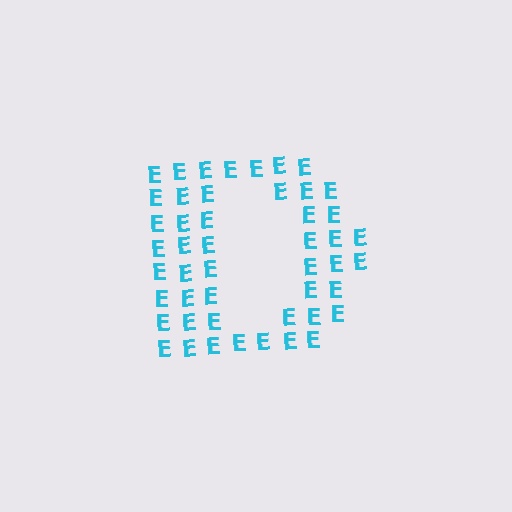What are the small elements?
The small elements are letter E's.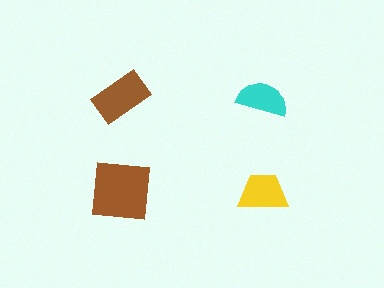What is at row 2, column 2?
A yellow trapezoid.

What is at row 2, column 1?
A brown square.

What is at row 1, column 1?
A brown rectangle.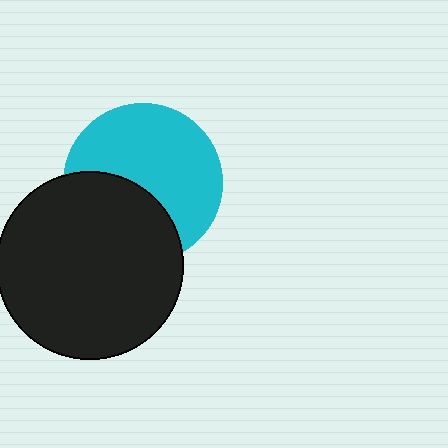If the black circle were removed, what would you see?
You would see the complete cyan circle.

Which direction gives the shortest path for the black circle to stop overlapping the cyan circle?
Moving down gives the shortest separation.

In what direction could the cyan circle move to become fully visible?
The cyan circle could move up. That would shift it out from behind the black circle entirely.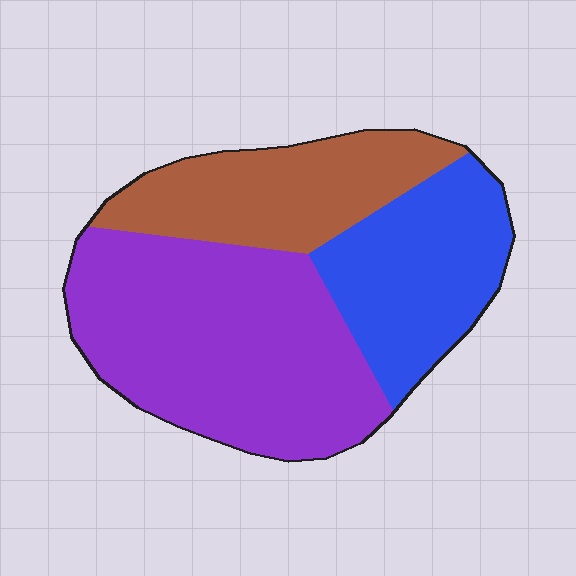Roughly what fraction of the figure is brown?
Brown covers 25% of the figure.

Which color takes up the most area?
Purple, at roughly 50%.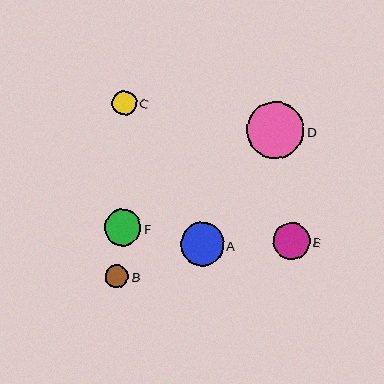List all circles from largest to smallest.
From largest to smallest: D, A, E, F, C, B.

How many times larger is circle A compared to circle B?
Circle A is approximately 1.9 times the size of circle B.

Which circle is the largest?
Circle D is the largest with a size of approximately 57 pixels.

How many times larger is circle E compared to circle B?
Circle E is approximately 1.6 times the size of circle B.